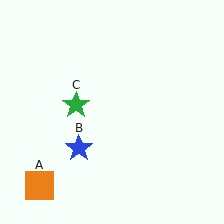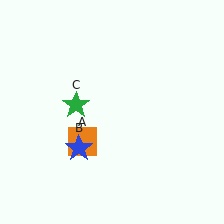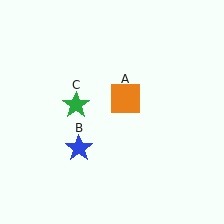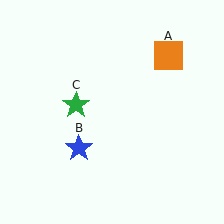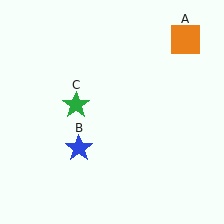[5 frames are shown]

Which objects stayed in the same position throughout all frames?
Blue star (object B) and green star (object C) remained stationary.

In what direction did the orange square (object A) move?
The orange square (object A) moved up and to the right.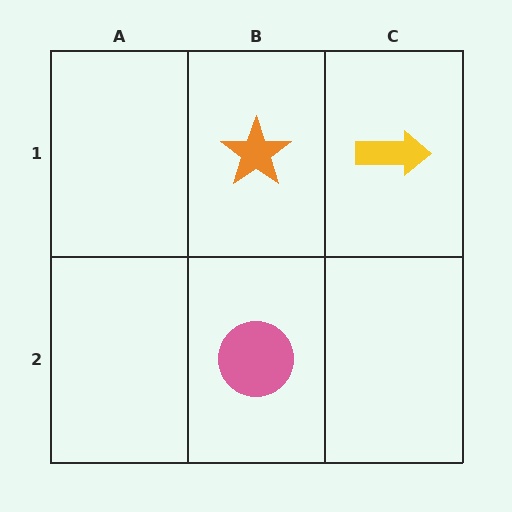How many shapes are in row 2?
1 shape.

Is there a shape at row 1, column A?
No, that cell is empty.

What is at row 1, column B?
An orange star.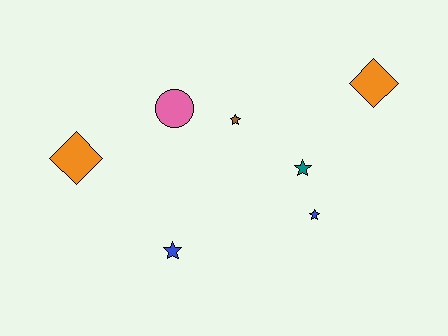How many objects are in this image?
There are 7 objects.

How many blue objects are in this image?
There are 2 blue objects.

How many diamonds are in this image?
There are 2 diamonds.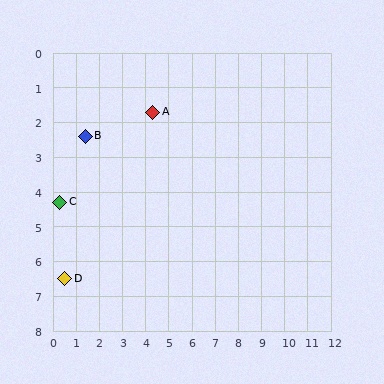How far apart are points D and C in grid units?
Points D and C are about 2.2 grid units apart.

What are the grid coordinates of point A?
Point A is at approximately (4.3, 1.7).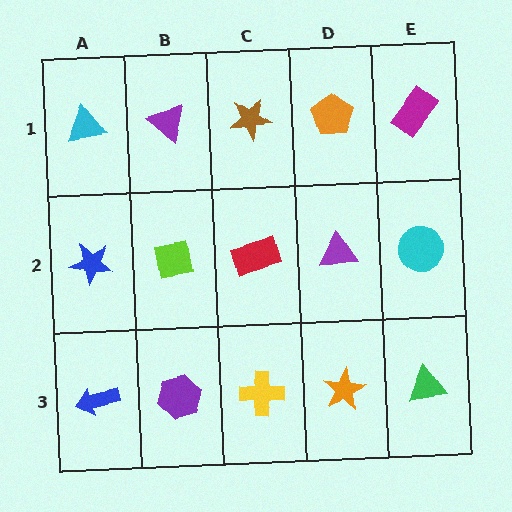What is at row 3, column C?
A yellow cross.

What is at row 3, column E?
A green triangle.